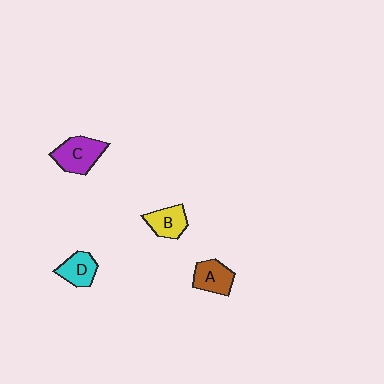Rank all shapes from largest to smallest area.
From largest to smallest: C (purple), A (brown), B (yellow), D (cyan).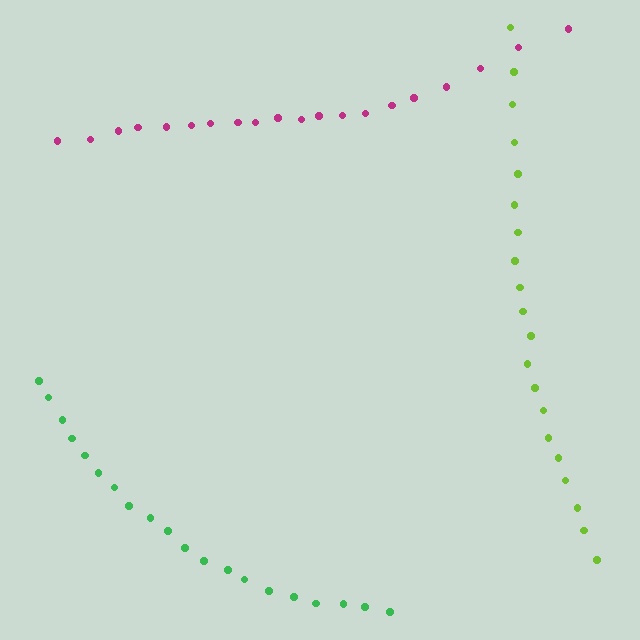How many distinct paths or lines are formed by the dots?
There are 3 distinct paths.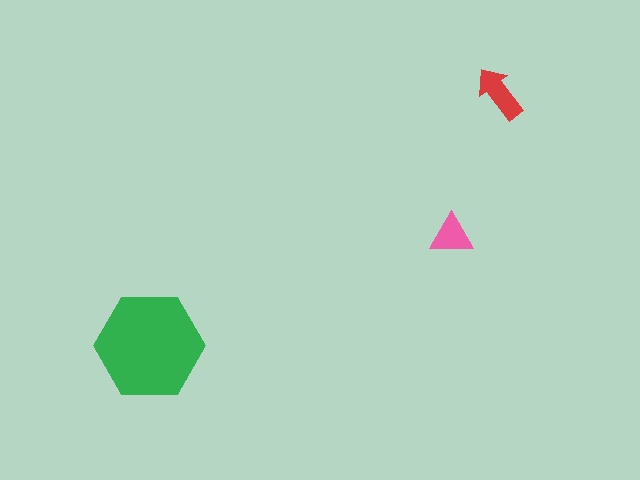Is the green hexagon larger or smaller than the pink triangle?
Larger.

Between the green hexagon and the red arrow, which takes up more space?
The green hexagon.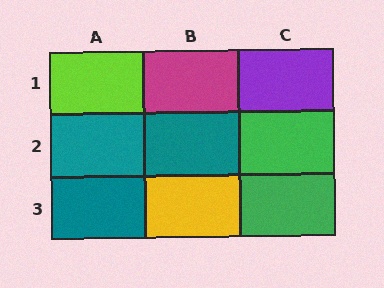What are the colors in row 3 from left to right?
Teal, yellow, green.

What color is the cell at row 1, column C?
Purple.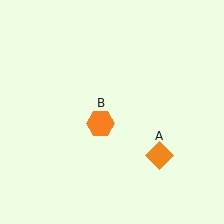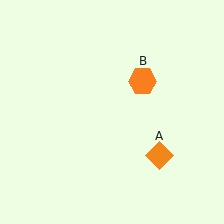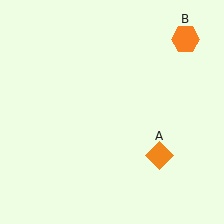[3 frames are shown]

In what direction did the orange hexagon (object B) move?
The orange hexagon (object B) moved up and to the right.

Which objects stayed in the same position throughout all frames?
Orange diamond (object A) remained stationary.